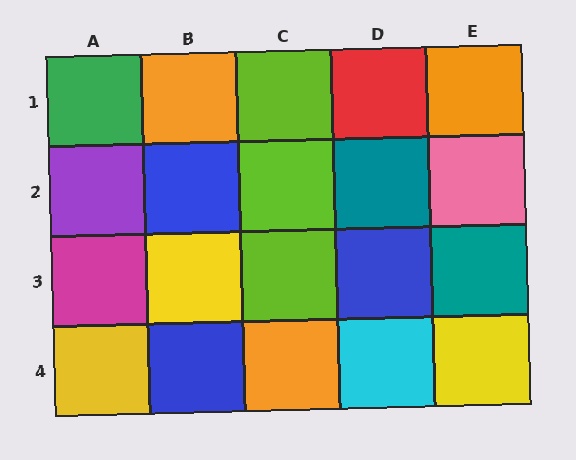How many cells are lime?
3 cells are lime.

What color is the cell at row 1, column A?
Green.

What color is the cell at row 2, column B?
Blue.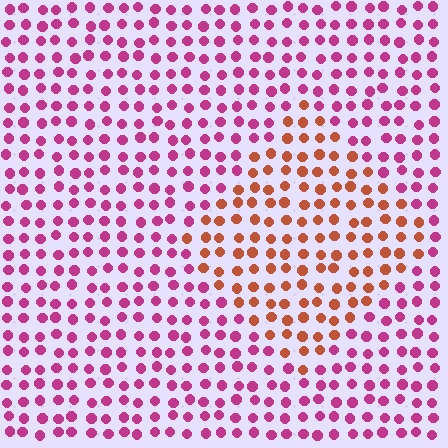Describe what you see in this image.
The image is filled with small magenta elements in a uniform arrangement. A diamond-shaped region is visible where the elements are tinted to a slightly different hue, forming a subtle color boundary.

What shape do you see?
I see a diamond.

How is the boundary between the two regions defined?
The boundary is defined purely by a slight shift in hue (about 51 degrees). Spacing, size, and orientation are identical on both sides.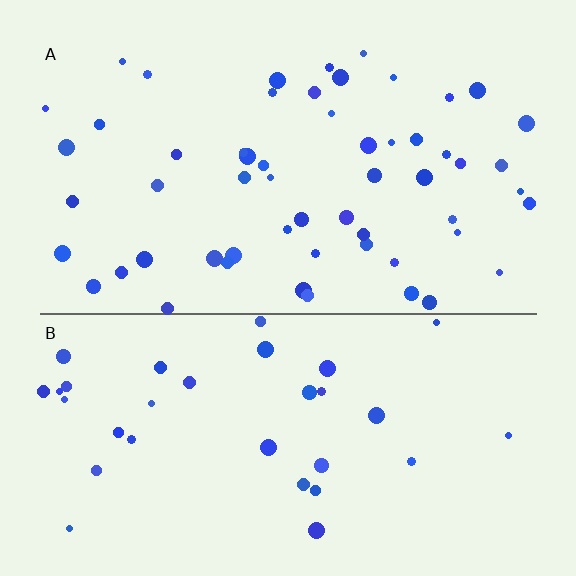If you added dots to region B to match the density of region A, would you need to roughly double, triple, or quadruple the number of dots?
Approximately double.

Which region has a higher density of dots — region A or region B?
A (the top).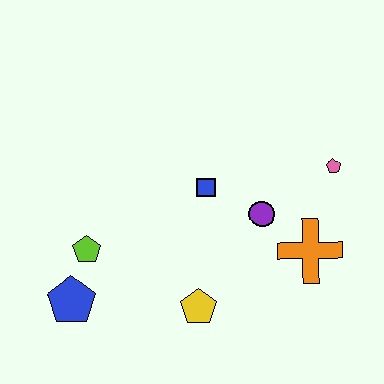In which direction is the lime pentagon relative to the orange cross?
The lime pentagon is to the left of the orange cross.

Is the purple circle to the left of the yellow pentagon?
No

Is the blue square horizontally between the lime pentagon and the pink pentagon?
Yes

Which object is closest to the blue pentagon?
The lime pentagon is closest to the blue pentagon.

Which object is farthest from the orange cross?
The blue pentagon is farthest from the orange cross.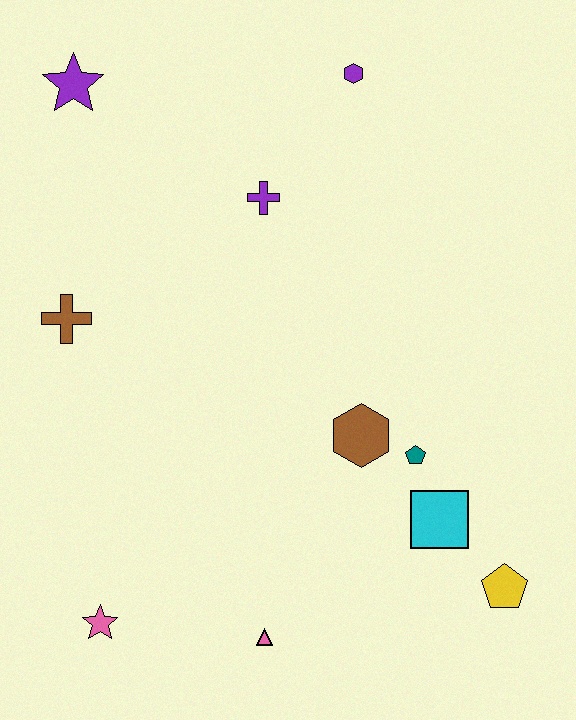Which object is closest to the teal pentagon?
The brown hexagon is closest to the teal pentagon.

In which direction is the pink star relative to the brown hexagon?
The pink star is to the left of the brown hexagon.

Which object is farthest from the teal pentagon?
The purple star is farthest from the teal pentagon.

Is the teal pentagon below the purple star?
Yes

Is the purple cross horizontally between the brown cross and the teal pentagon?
Yes